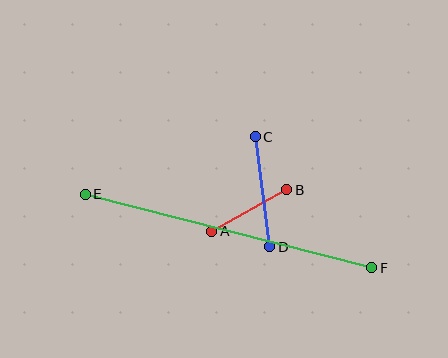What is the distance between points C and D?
The distance is approximately 111 pixels.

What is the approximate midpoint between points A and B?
The midpoint is at approximately (249, 211) pixels.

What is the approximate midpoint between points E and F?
The midpoint is at approximately (229, 231) pixels.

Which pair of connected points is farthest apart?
Points E and F are farthest apart.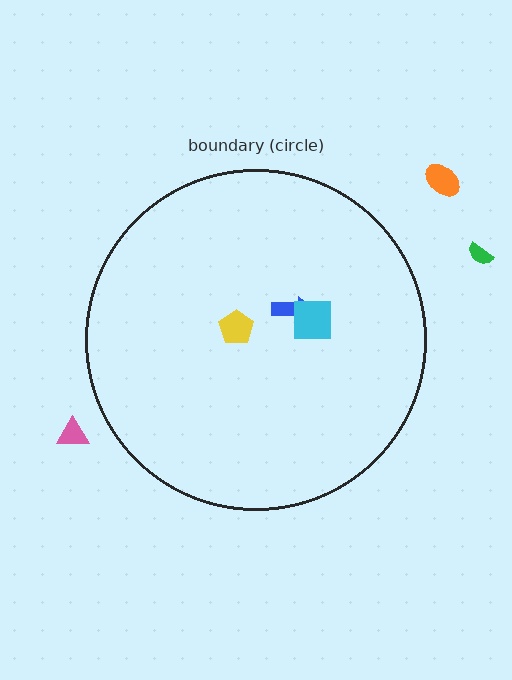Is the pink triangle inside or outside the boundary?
Outside.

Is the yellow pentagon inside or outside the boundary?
Inside.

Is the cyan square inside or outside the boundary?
Inside.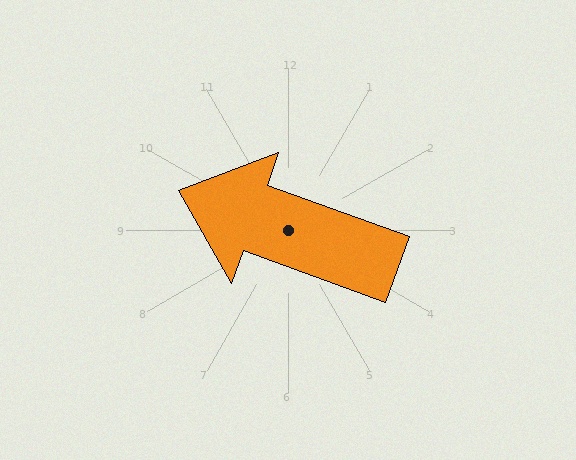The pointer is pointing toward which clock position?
Roughly 10 o'clock.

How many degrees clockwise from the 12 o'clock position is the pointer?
Approximately 290 degrees.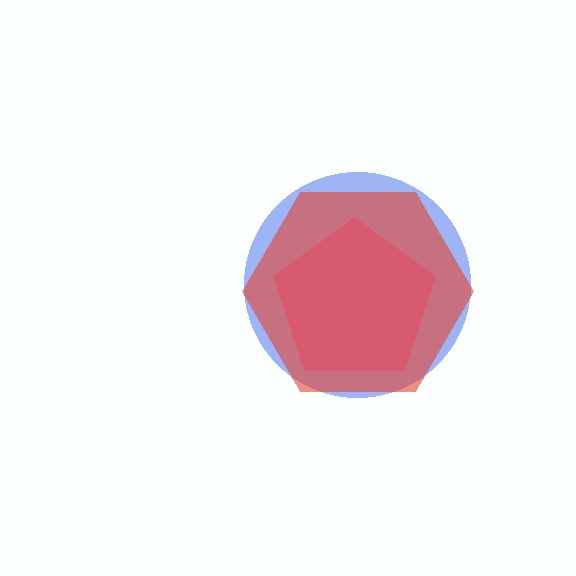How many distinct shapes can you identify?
There are 3 distinct shapes: a blue circle, a pink pentagon, a red hexagon.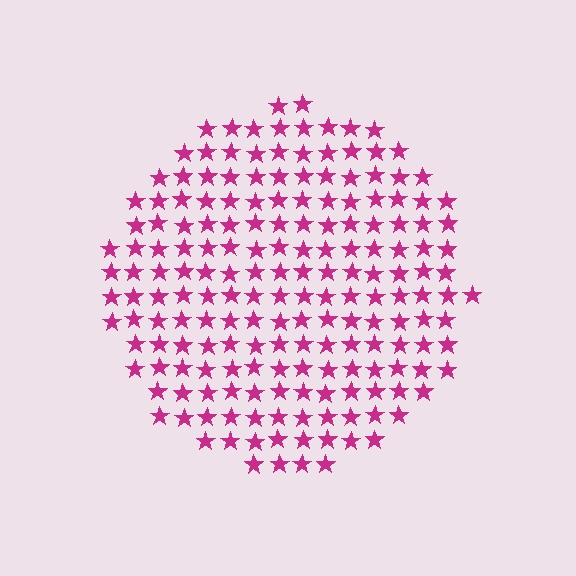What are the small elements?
The small elements are stars.